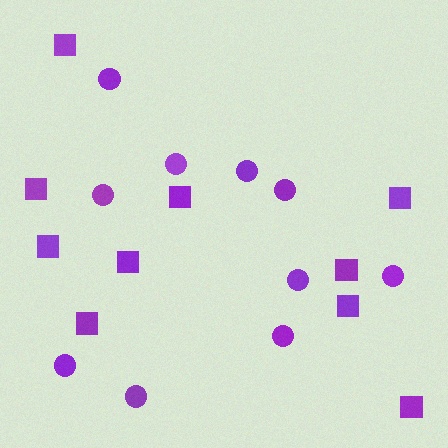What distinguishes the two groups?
There are 2 groups: one group of circles (10) and one group of squares (10).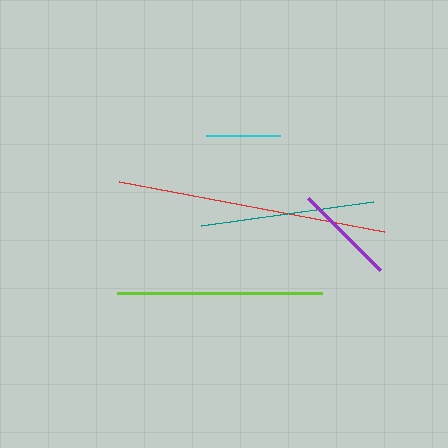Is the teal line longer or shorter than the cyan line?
The teal line is longer than the cyan line.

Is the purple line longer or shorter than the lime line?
The lime line is longer than the purple line.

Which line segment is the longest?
The red line is the longest at approximately 269 pixels.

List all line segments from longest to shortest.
From longest to shortest: red, lime, teal, purple, cyan.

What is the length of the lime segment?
The lime segment is approximately 204 pixels long.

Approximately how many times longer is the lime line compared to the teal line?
The lime line is approximately 1.2 times the length of the teal line.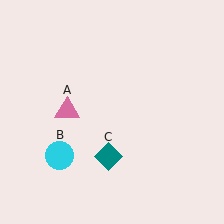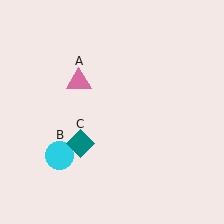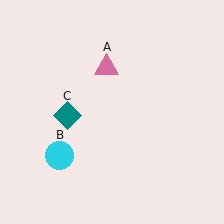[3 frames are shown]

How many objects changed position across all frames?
2 objects changed position: pink triangle (object A), teal diamond (object C).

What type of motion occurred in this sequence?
The pink triangle (object A), teal diamond (object C) rotated clockwise around the center of the scene.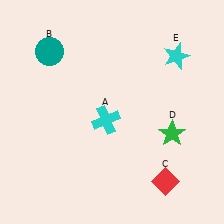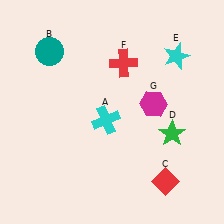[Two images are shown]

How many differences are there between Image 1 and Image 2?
There are 2 differences between the two images.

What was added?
A red cross (F), a magenta hexagon (G) were added in Image 2.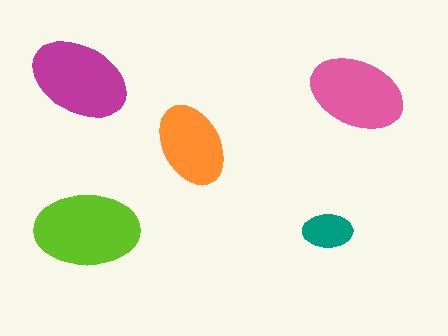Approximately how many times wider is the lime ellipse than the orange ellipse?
About 1.5 times wider.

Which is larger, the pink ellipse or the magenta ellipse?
The magenta one.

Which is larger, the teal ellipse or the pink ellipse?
The pink one.